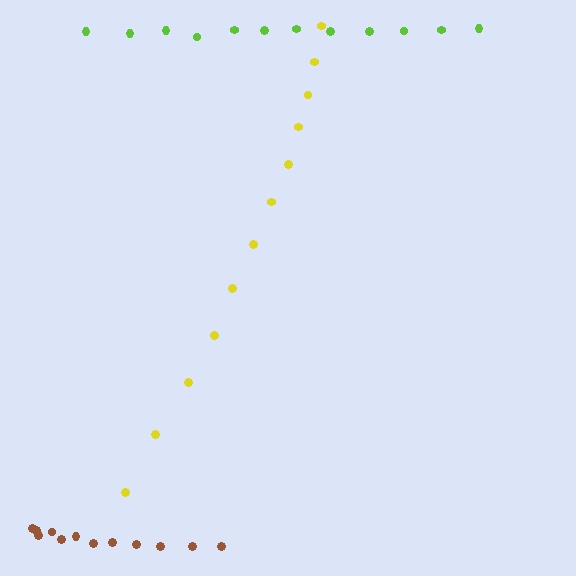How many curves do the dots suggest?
There are 3 distinct paths.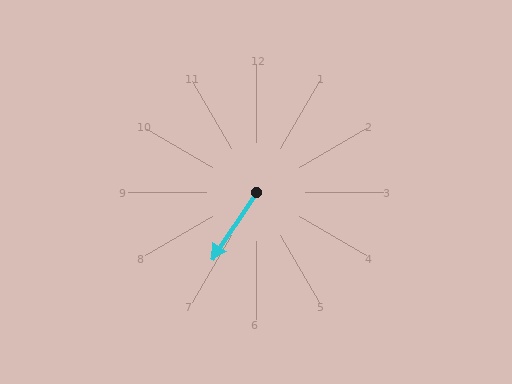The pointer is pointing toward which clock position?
Roughly 7 o'clock.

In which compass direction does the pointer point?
Southwest.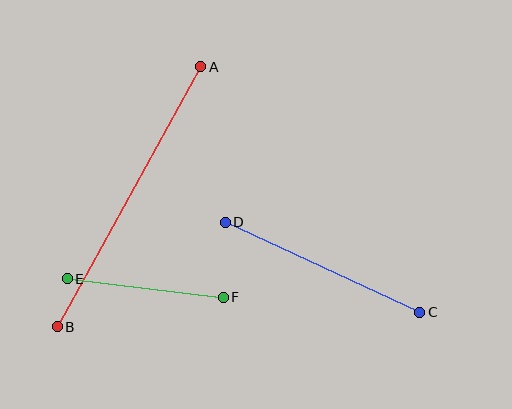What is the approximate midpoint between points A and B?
The midpoint is at approximately (129, 197) pixels.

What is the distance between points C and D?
The distance is approximately 214 pixels.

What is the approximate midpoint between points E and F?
The midpoint is at approximately (145, 288) pixels.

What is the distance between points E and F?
The distance is approximately 157 pixels.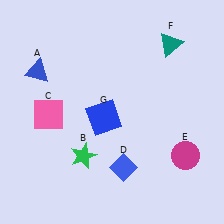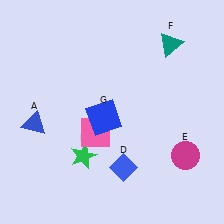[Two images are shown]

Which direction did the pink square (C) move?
The pink square (C) moved right.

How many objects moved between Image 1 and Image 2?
2 objects moved between the two images.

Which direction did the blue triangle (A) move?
The blue triangle (A) moved down.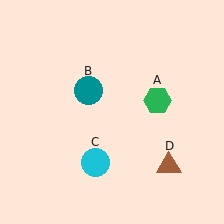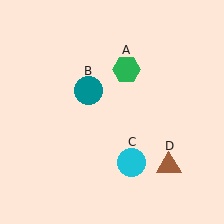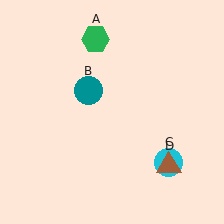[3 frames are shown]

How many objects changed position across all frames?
2 objects changed position: green hexagon (object A), cyan circle (object C).